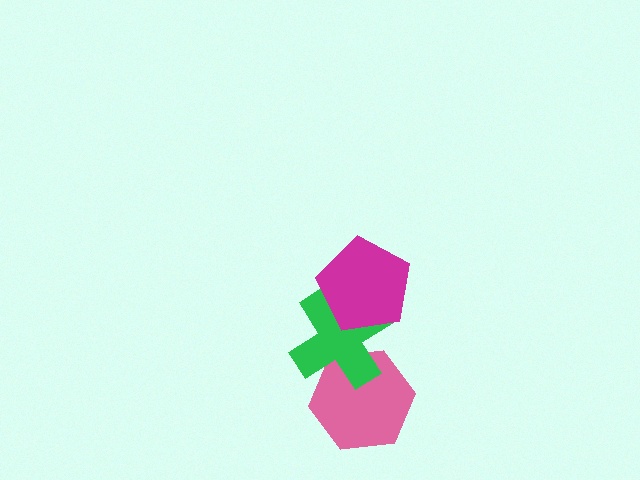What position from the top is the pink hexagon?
The pink hexagon is 3rd from the top.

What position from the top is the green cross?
The green cross is 2nd from the top.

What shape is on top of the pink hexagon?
The green cross is on top of the pink hexagon.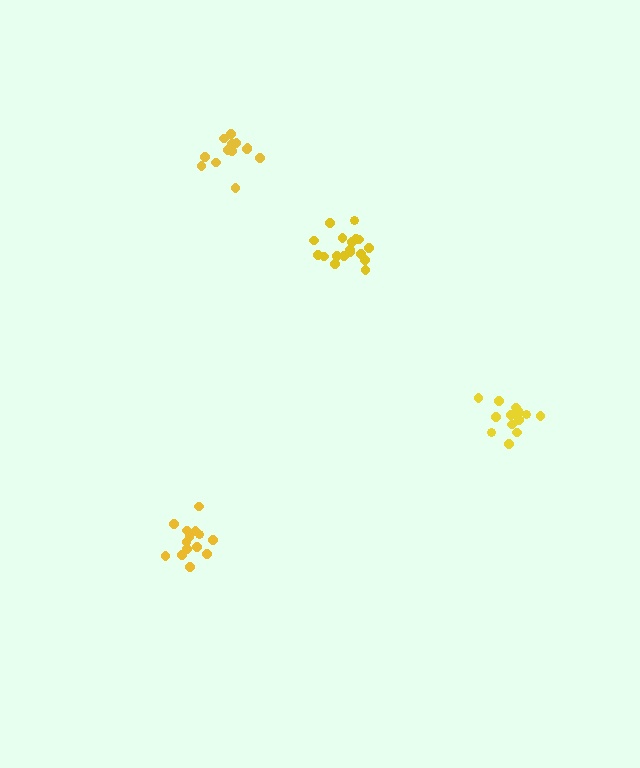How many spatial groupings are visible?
There are 4 spatial groupings.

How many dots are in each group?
Group 1: 15 dots, Group 2: 14 dots, Group 3: 18 dots, Group 4: 14 dots (61 total).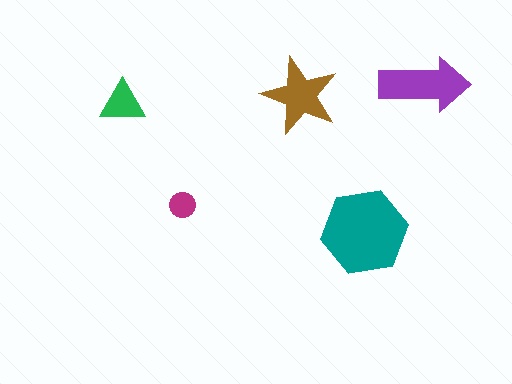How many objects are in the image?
There are 5 objects in the image.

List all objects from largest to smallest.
The teal hexagon, the purple arrow, the brown star, the green triangle, the magenta circle.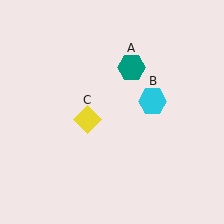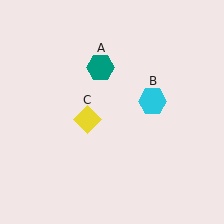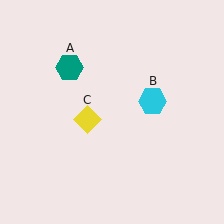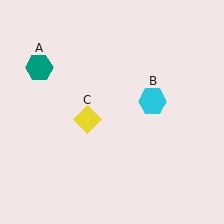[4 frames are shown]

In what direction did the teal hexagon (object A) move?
The teal hexagon (object A) moved left.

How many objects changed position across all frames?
1 object changed position: teal hexagon (object A).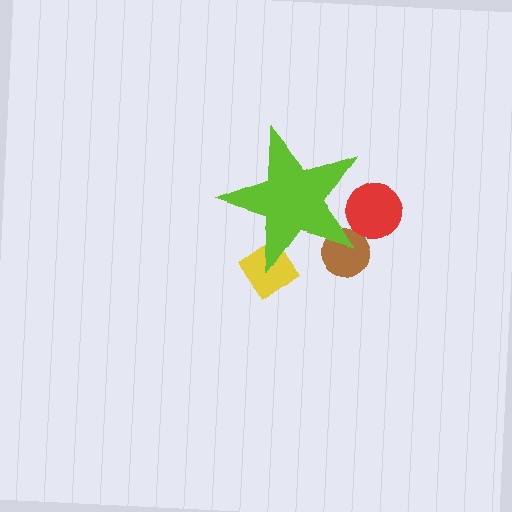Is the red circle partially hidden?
Yes, the red circle is partially hidden behind the lime star.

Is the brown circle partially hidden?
Yes, the brown circle is partially hidden behind the lime star.